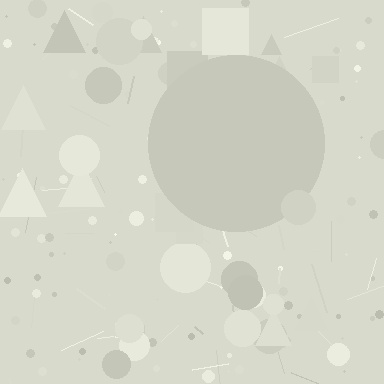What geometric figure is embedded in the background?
A circle is embedded in the background.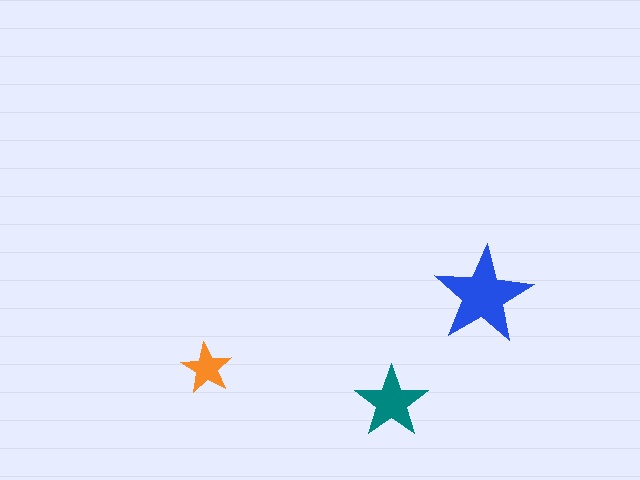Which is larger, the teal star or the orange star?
The teal one.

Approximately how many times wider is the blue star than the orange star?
About 2 times wider.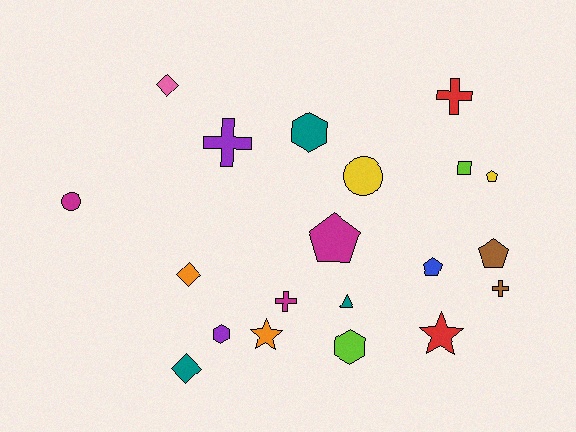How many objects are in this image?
There are 20 objects.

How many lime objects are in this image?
There are 2 lime objects.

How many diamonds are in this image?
There are 3 diamonds.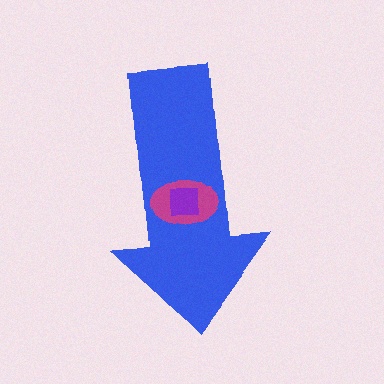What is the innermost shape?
The purple square.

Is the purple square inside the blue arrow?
Yes.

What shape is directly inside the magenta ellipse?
The purple square.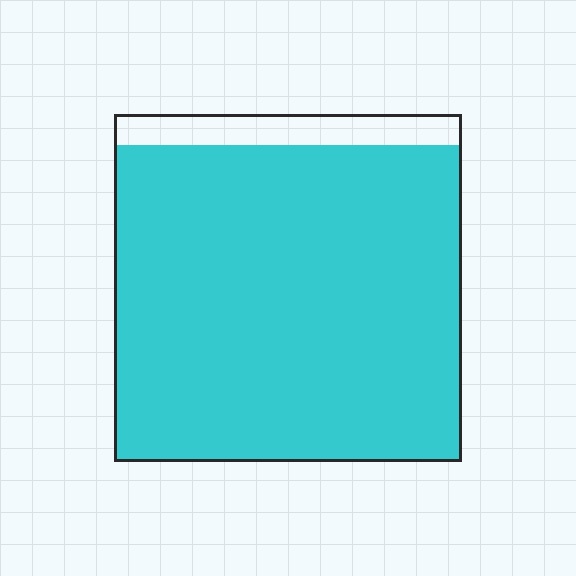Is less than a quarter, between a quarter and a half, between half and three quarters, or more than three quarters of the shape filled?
More than three quarters.